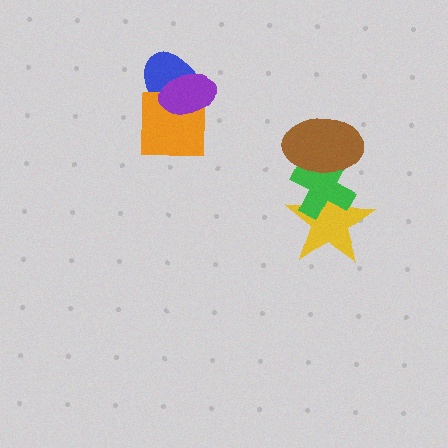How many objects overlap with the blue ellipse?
2 objects overlap with the blue ellipse.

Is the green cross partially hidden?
Yes, it is partially covered by another shape.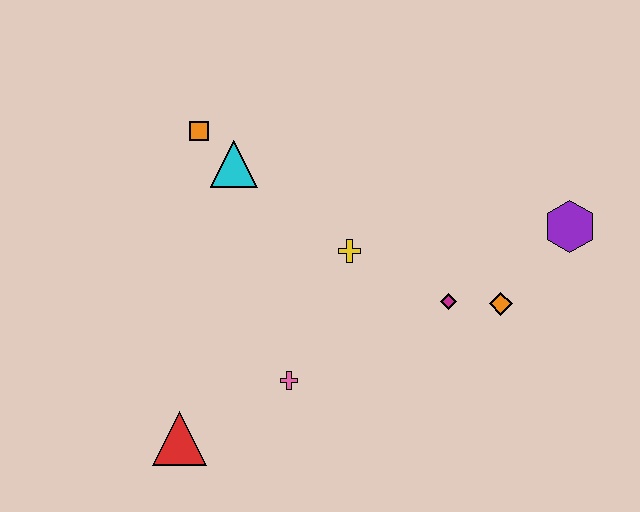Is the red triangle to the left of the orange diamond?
Yes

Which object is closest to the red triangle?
The pink cross is closest to the red triangle.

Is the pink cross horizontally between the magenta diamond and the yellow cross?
No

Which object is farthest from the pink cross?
The purple hexagon is farthest from the pink cross.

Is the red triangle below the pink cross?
Yes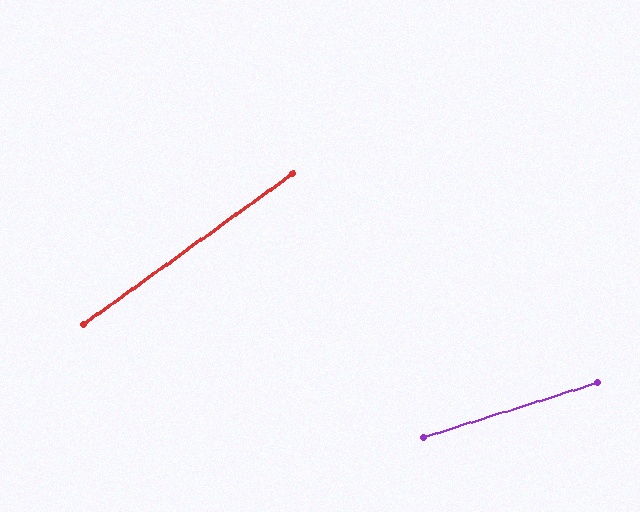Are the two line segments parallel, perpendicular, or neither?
Neither parallel nor perpendicular — they differ by about 18°.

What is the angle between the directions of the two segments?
Approximately 18 degrees.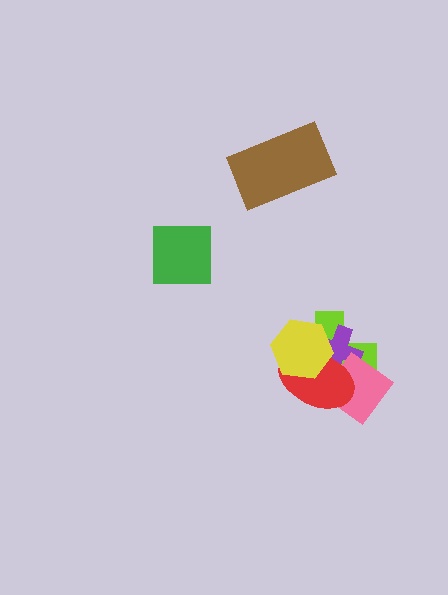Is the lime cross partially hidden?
Yes, it is partially covered by another shape.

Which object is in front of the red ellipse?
The yellow hexagon is in front of the red ellipse.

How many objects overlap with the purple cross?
4 objects overlap with the purple cross.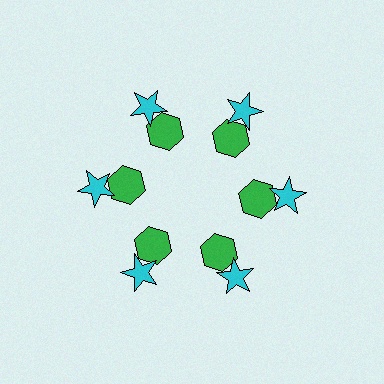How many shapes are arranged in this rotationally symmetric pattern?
There are 12 shapes, arranged in 6 groups of 2.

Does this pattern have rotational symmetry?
Yes, this pattern has 6-fold rotational symmetry. It looks the same after rotating 60 degrees around the center.